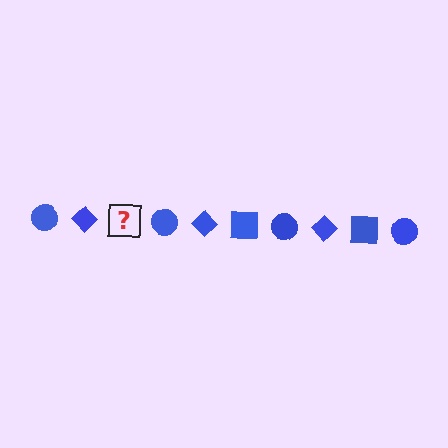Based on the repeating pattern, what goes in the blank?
The blank should be a blue square.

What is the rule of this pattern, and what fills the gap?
The rule is that the pattern cycles through circle, diamond, square shapes in blue. The gap should be filled with a blue square.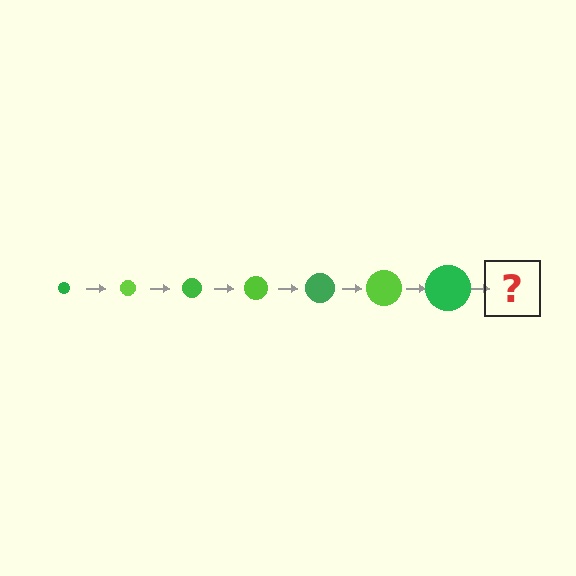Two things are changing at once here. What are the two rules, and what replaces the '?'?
The two rules are that the circle grows larger each step and the color cycles through green and lime. The '?' should be a lime circle, larger than the previous one.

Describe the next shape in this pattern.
It should be a lime circle, larger than the previous one.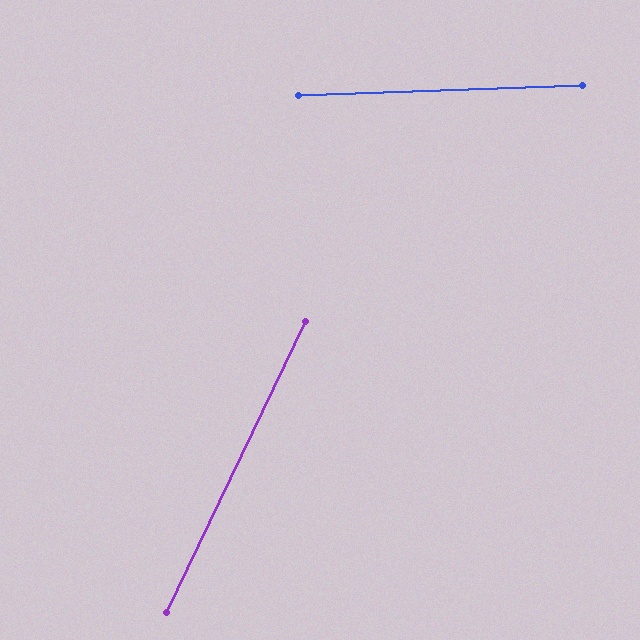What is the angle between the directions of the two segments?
Approximately 63 degrees.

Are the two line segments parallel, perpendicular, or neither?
Neither parallel nor perpendicular — they differ by about 63°.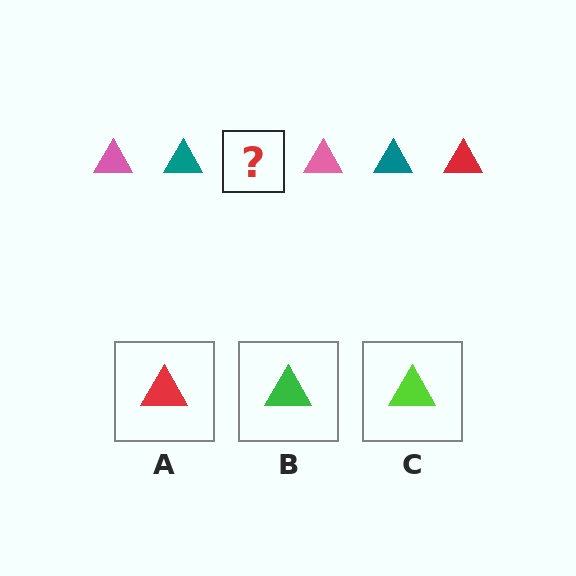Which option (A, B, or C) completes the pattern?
A.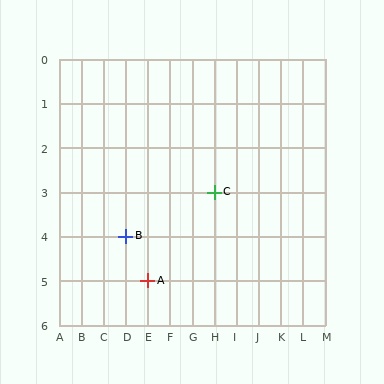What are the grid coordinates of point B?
Point B is at grid coordinates (D, 4).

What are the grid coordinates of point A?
Point A is at grid coordinates (E, 5).